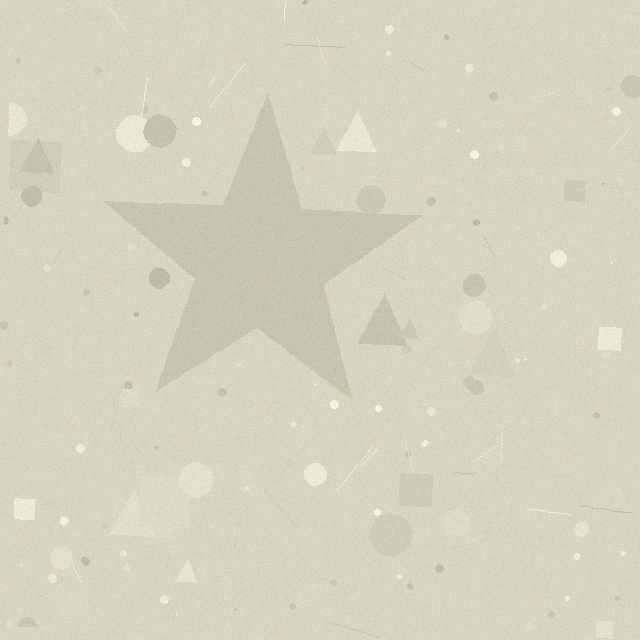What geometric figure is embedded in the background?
A star is embedded in the background.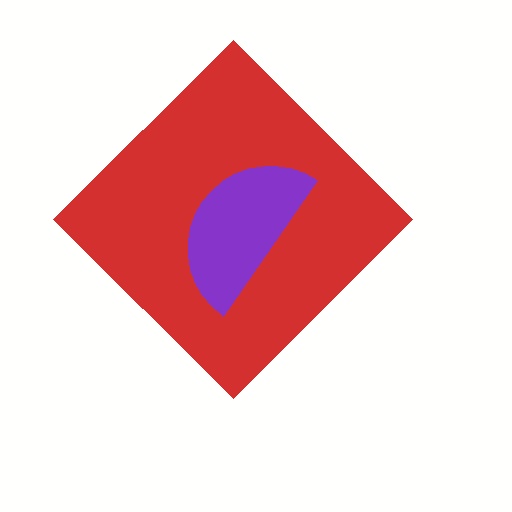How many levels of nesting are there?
2.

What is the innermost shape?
The purple semicircle.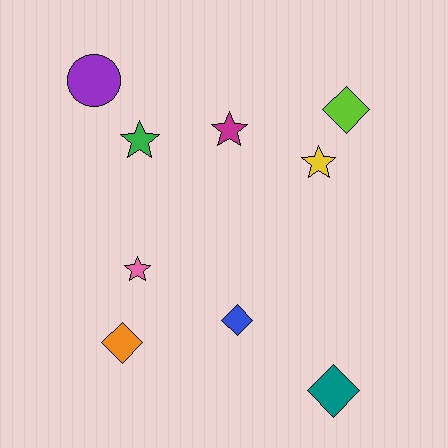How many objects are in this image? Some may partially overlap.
There are 9 objects.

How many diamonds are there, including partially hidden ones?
There are 4 diamonds.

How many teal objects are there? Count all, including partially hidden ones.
There is 1 teal object.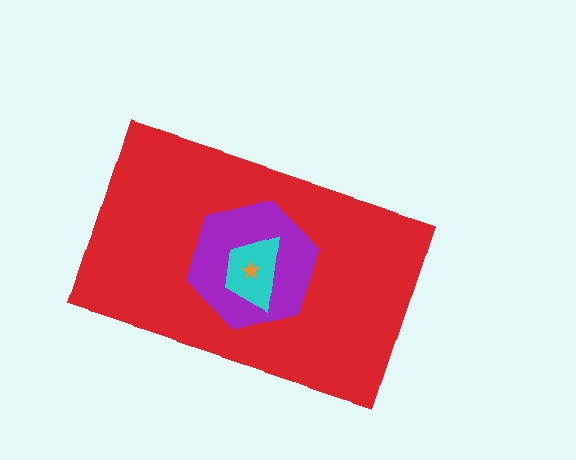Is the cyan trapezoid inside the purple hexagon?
Yes.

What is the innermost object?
The orange star.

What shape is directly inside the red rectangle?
The purple hexagon.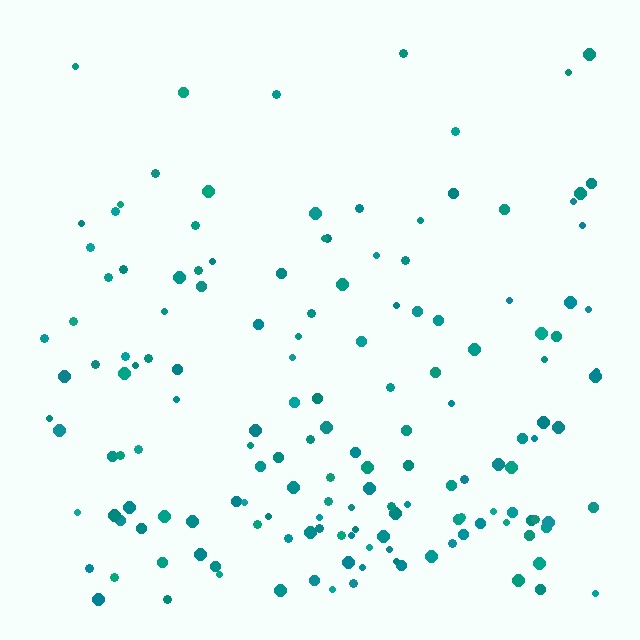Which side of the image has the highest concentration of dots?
The bottom.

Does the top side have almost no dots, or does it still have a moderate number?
Still a moderate number, just noticeably fewer than the bottom.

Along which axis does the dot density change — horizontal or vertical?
Vertical.